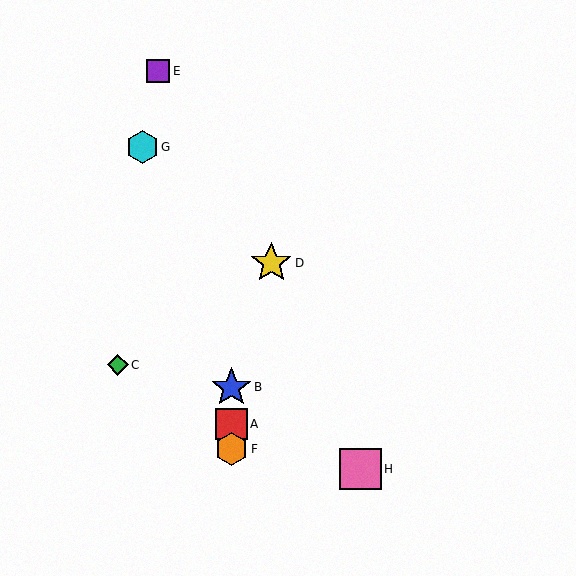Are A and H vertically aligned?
No, A is at x≈231 and H is at x≈360.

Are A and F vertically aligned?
Yes, both are at x≈231.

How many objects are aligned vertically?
3 objects (A, B, F) are aligned vertically.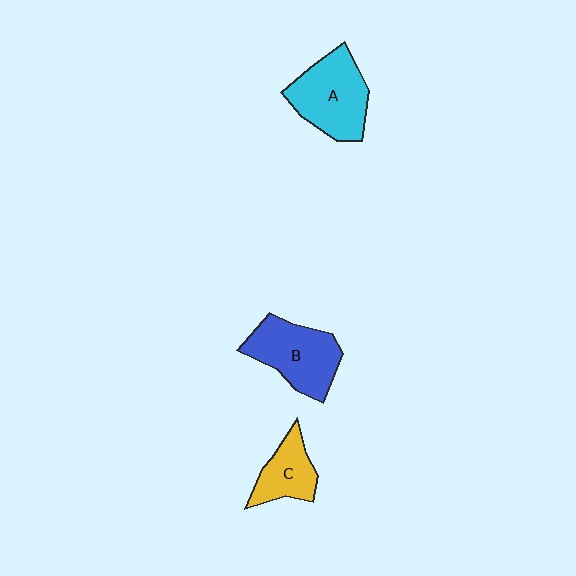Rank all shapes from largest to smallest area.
From largest to smallest: A (cyan), B (blue), C (yellow).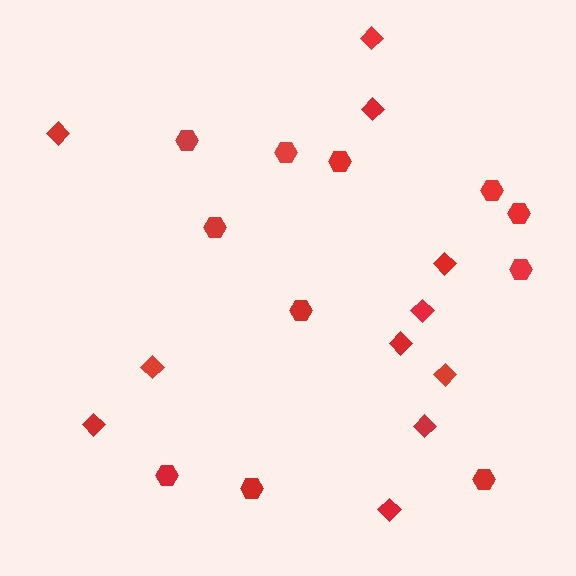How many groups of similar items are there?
There are 2 groups: one group of diamonds (11) and one group of hexagons (11).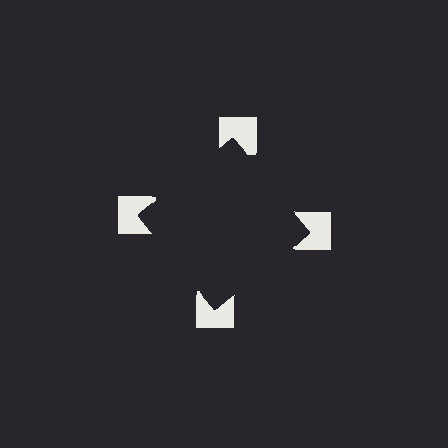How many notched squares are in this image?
There are 4 — one at each vertex of the illusory square.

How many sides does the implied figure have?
4 sides.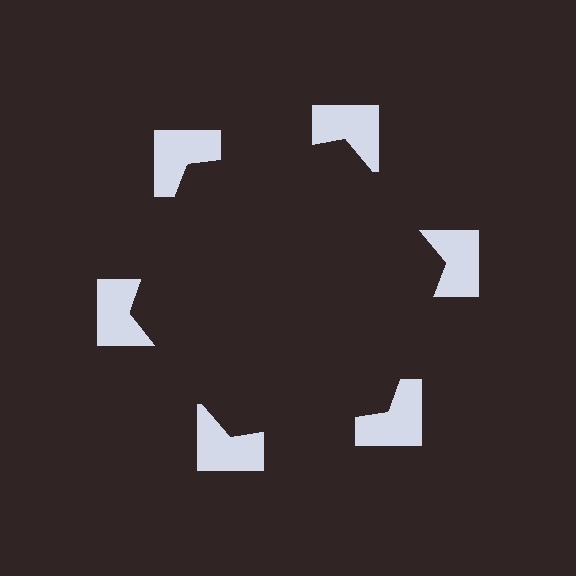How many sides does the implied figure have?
6 sides.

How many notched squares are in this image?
There are 6 — one at each vertex of the illusory hexagon.